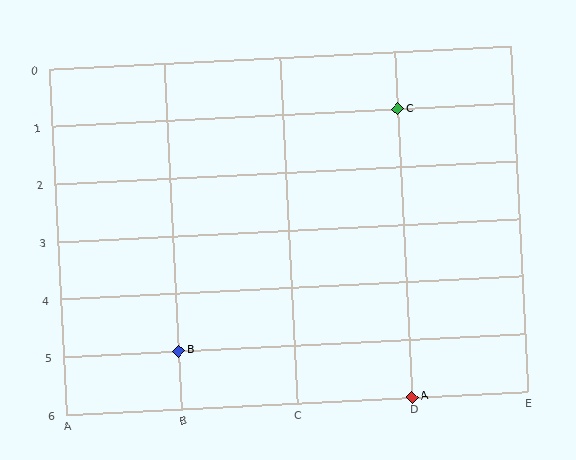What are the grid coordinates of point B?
Point B is at grid coordinates (B, 5).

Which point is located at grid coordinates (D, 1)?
Point C is at (D, 1).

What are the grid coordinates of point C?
Point C is at grid coordinates (D, 1).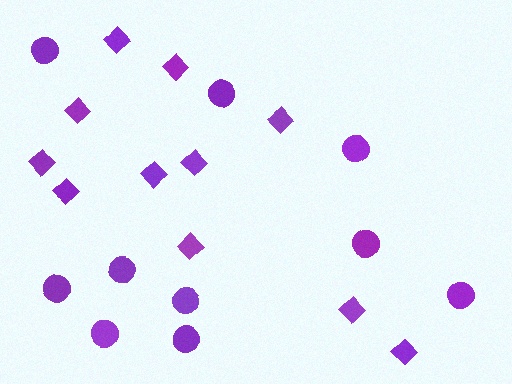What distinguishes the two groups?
There are 2 groups: one group of diamonds (11) and one group of circles (10).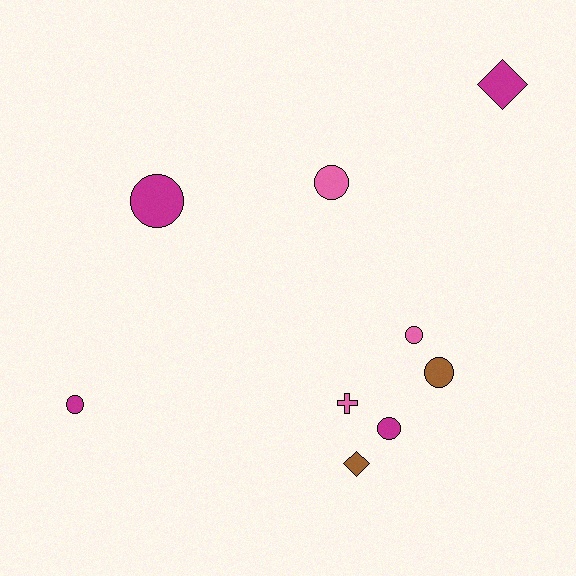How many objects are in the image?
There are 9 objects.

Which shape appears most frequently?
Circle, with 6 objects.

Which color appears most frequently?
Magenta, with 4 objects.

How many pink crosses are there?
There is 1 pink cross.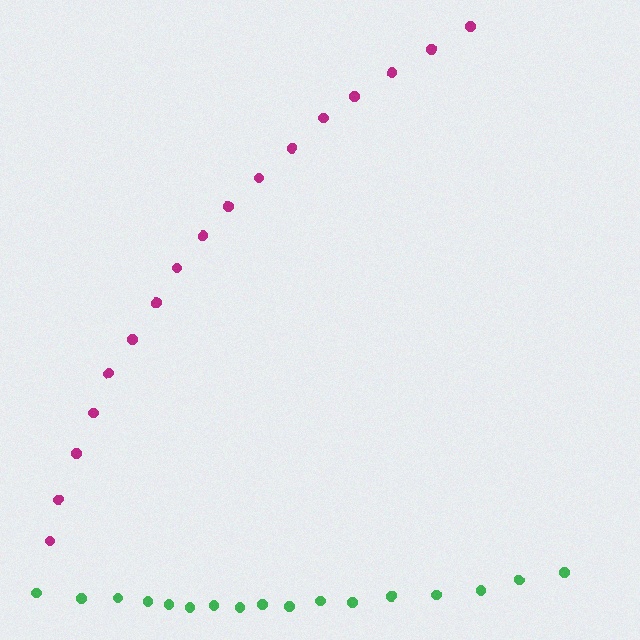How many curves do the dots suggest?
There are 2 distinct paths.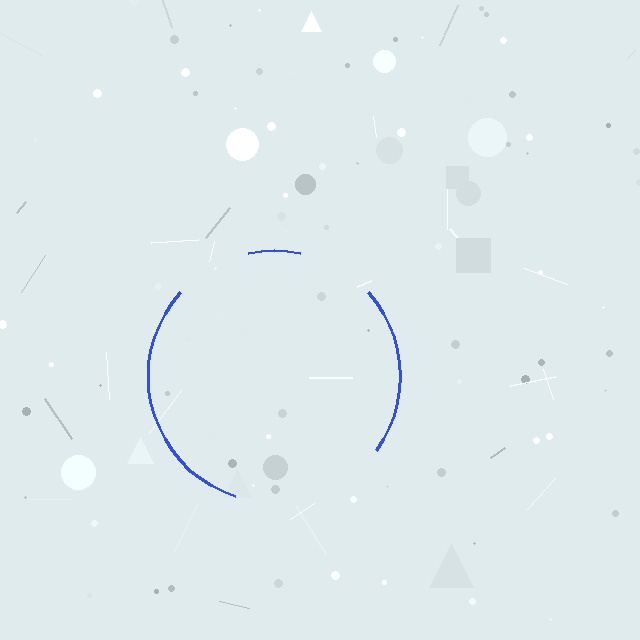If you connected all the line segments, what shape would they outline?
They would outline a circle.